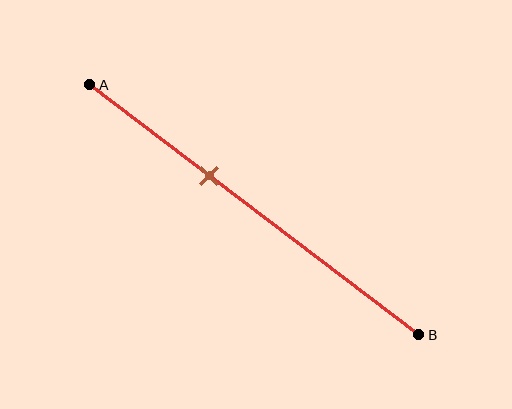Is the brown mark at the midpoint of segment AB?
No, the mark is at about 35% from A, not at the 50% midpoint.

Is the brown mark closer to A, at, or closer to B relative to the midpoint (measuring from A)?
The brown mark is closer to point A than the midpoint of segment AB.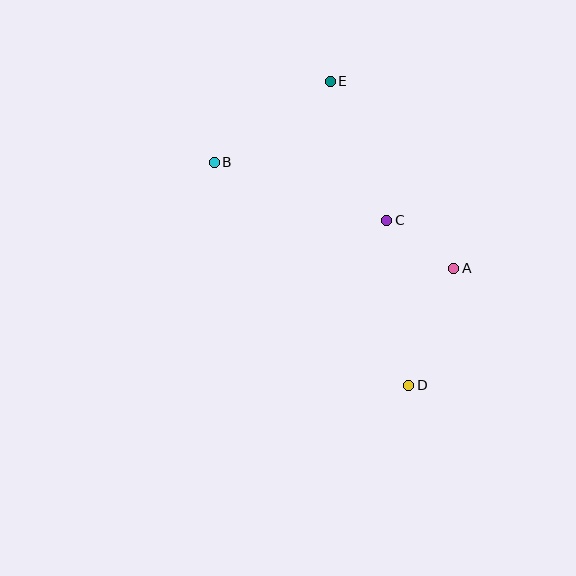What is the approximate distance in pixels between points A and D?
The distance between A and D is approximately 125 pixels.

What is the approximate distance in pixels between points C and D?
The distance between C and D is approximately 166 pixels.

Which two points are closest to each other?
Points A and C are closest to each other.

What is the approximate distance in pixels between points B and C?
The distance between B and C is approximately 182 pixels.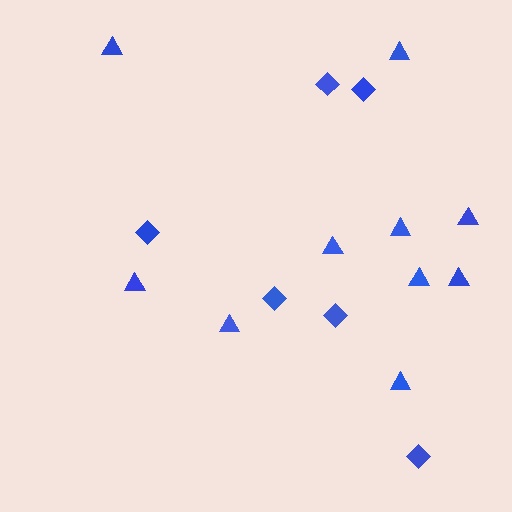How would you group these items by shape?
There are 2 groups: one group of diamonds (6) and one group of triangles (10).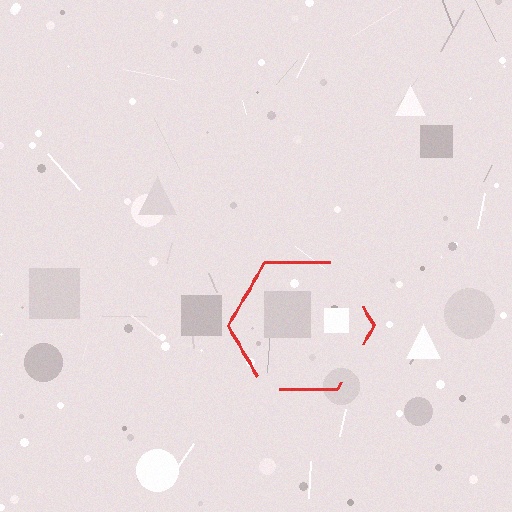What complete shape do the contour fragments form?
The contour fragments form a hexagon.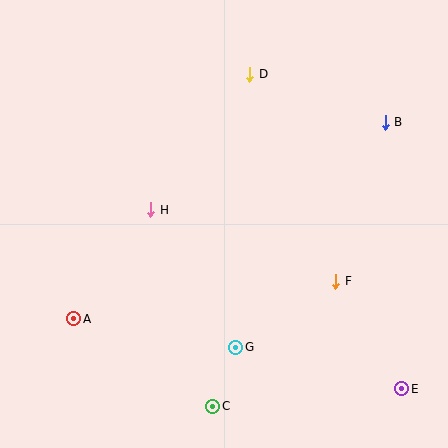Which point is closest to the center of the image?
Point H at (151, 210) is closest to the center.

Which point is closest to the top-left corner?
Point H is closest to the top-left corner.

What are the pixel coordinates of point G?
Point G is at (236, 347).